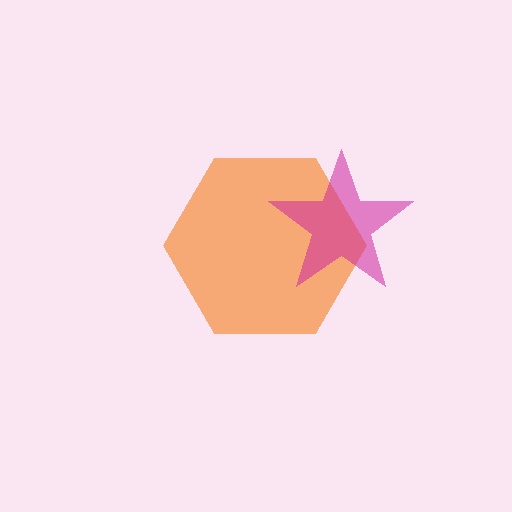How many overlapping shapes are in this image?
There are 2 overlapping shapes in the image.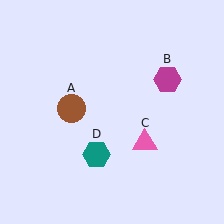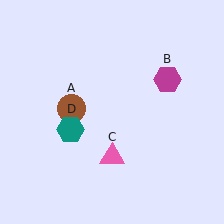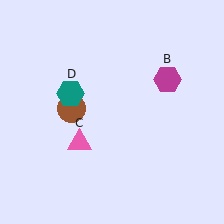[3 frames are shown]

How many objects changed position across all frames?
2 objects changed position: pink triangle (object C), teal hexagon (object D).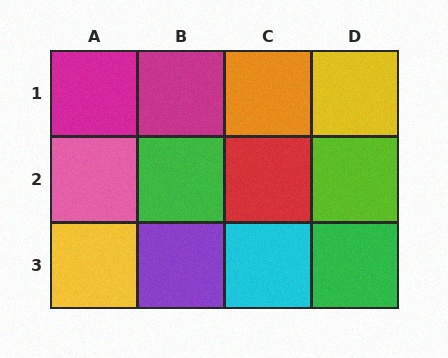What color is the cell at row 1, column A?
Magenta.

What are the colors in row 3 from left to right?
Yellow, purple, cyan, green.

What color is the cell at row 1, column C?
Orange.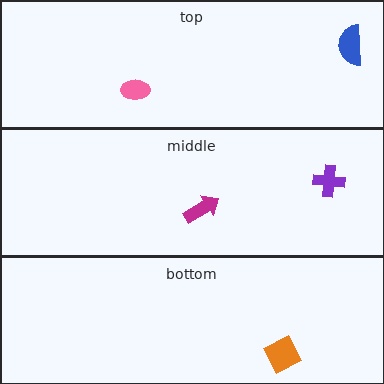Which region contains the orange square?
The bottom region.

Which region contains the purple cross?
The middle region.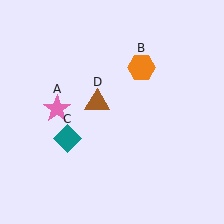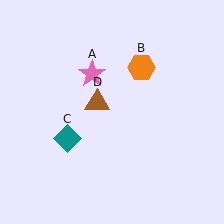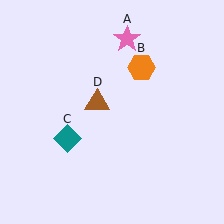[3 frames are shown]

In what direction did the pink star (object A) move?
The pink star (object A) moved up and to the right.